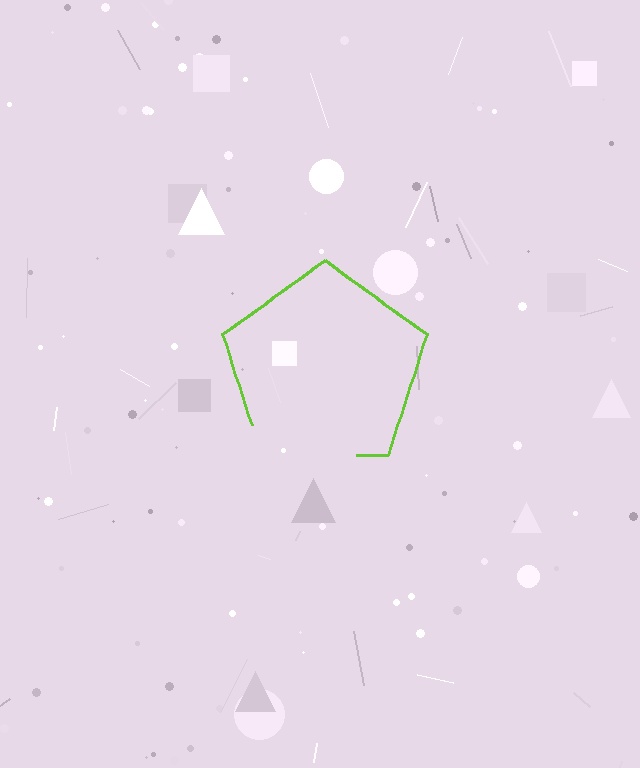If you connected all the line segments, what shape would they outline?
They would outline a pentagon.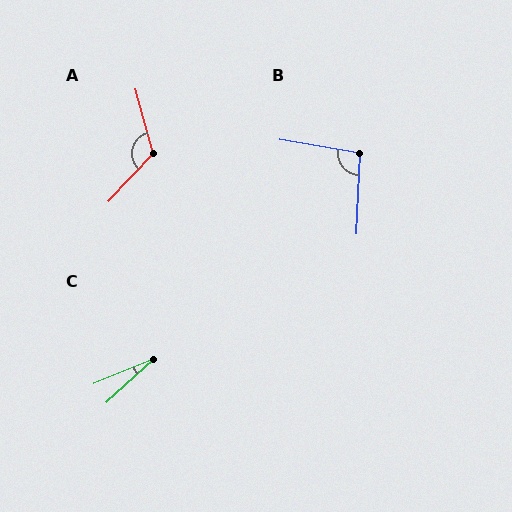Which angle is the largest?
A, at approximately 121 degrees.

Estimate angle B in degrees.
Approximately 97 degrees.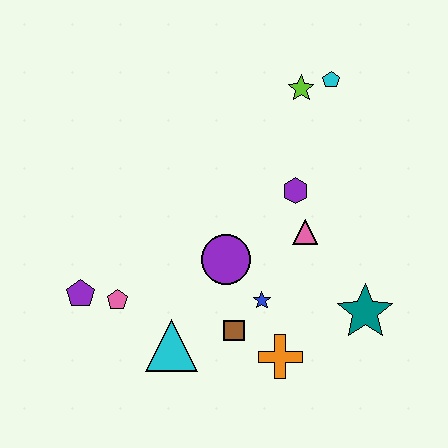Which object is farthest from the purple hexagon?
The purple pentagon is farthest from the purple hexagon.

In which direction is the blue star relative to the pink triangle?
The blue star is below the pink triangle.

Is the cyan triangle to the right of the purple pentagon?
Yes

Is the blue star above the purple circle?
No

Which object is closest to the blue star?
The brown square is closest to the blue star.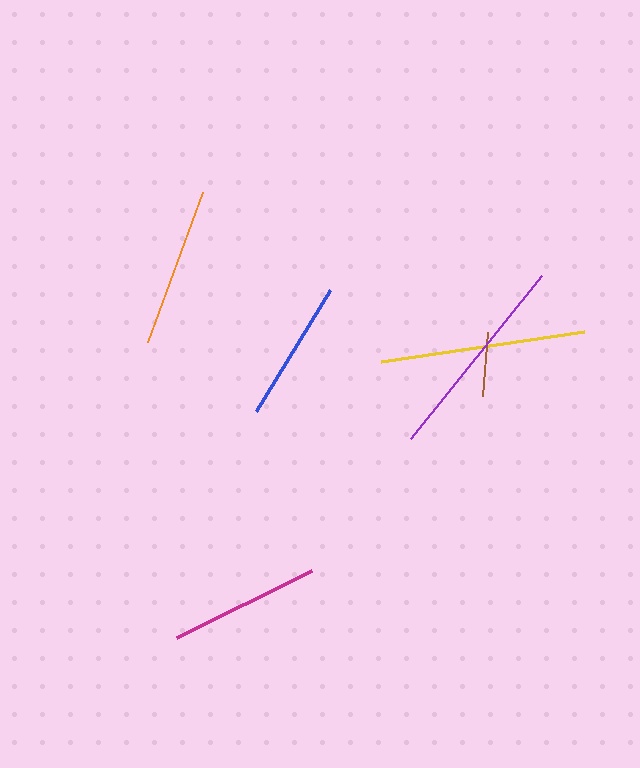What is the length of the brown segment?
The brown segment is approximately 65 pixels long.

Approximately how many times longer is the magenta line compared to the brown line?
The magenta line is approximately 2.3 times the length of the brown line.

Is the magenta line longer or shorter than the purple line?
The purple line is longer than the magenta line.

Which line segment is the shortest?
The brown line is the shortest at approximately 65 pixels.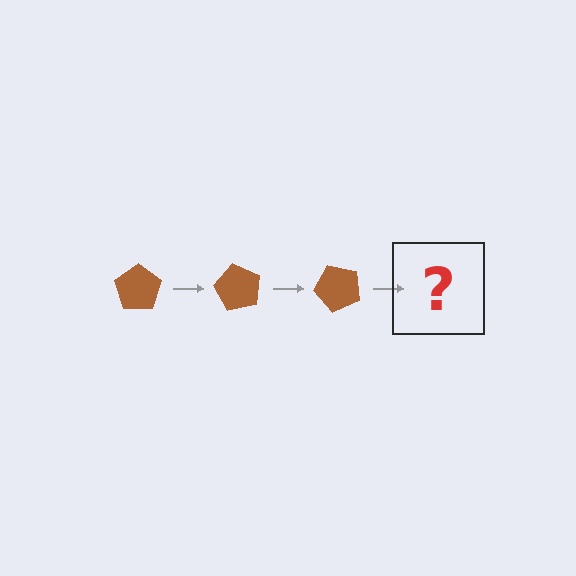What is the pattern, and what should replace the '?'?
The pattern is that the pentagon rotates 60 degrees each step. The '?' should be a brown pentagon rotated 180 degrees.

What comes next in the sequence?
The next element should be a brown pentagon rotated 180 degrees.